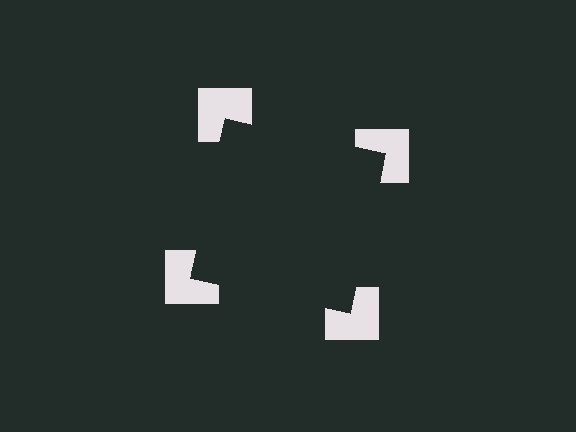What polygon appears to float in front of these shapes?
An illusory square — its edges are inferred from the aligned wedge cuts in the notched squares, not physically drawn.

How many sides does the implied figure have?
4 sides.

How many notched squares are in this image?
There are 4 — one at each vertex of the illusory square.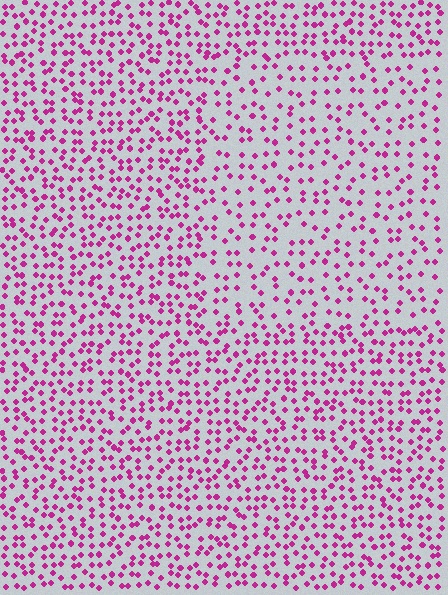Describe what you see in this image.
The image contains small magenta elements arranged at two different densities. A rectangle-shaped region is visible where the elements are less densely packed than the surrounding area.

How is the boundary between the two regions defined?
The boundary is defined by a change in element density (approximately 1.6x ratio). All elements are the same color, size, and shape.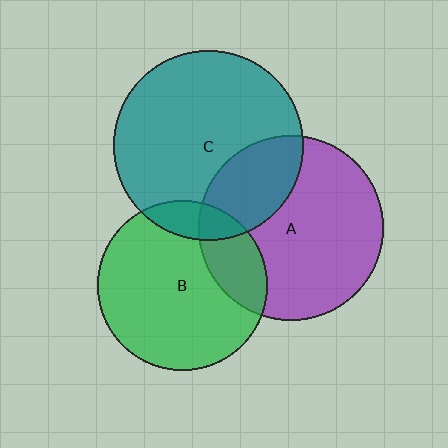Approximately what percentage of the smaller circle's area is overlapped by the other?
Approximately 15%.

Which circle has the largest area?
Circle C (teal).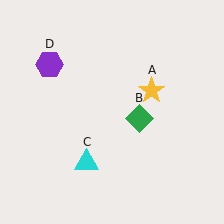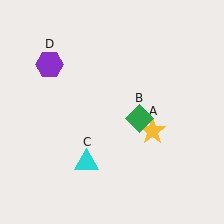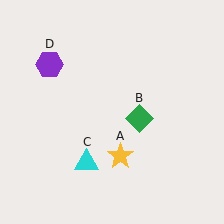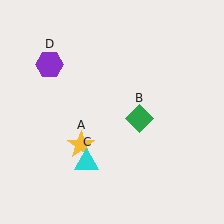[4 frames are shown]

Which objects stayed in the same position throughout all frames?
Green diamond (object B) and cyan triangle (object C) and purple hexagon (object D) remained stationary.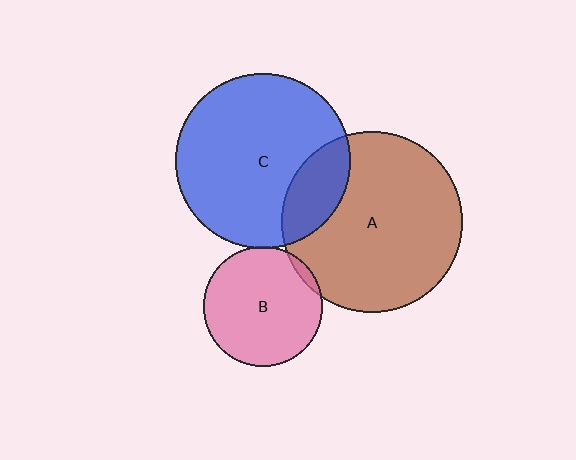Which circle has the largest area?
Circle A (brown).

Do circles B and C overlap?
Yes.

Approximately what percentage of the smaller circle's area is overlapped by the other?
Approximately 5%.